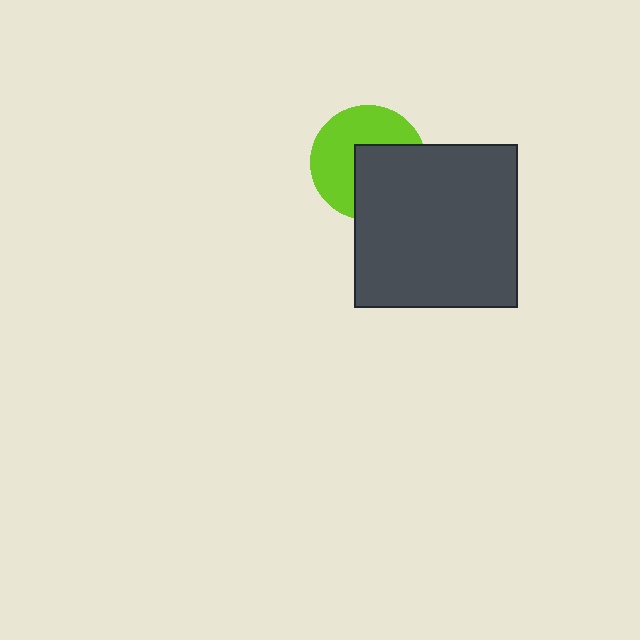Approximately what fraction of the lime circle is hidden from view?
Roughly 46% of the lime circle is hidden behind the dark gray square.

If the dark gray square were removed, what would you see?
You would see the complete lime circle.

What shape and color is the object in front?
The object in front is a dark gray square.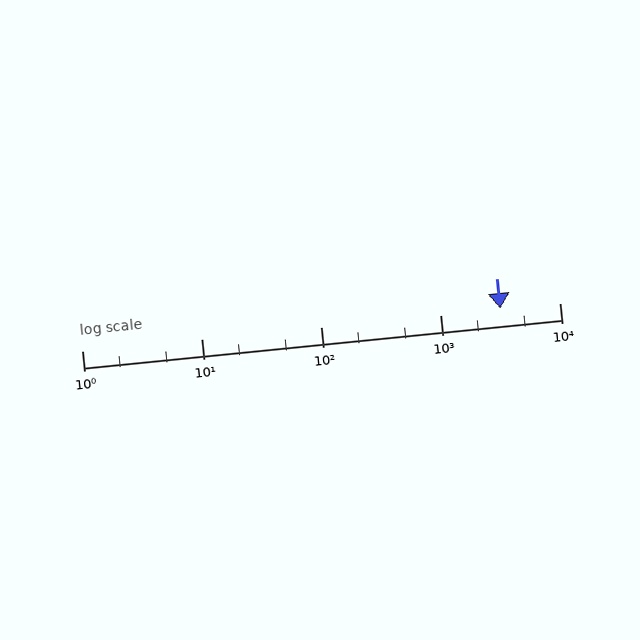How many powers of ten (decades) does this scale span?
The scale spans 4 decades, from 1 to 10000.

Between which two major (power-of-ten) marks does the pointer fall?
The pointer is between 1000 and 10000.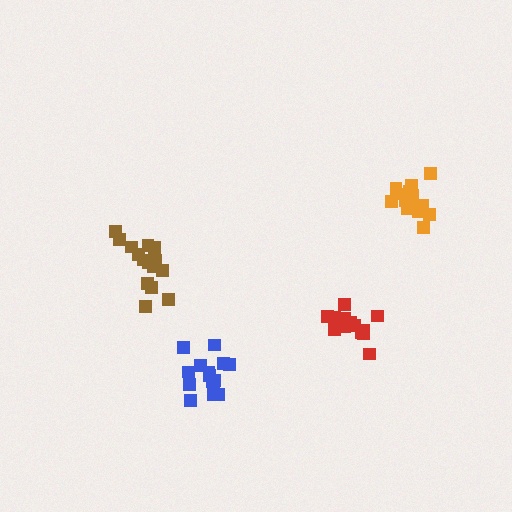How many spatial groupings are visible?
There are 4 spatial groupings.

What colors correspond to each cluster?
The clusters are colored: brown, blue, orange, red.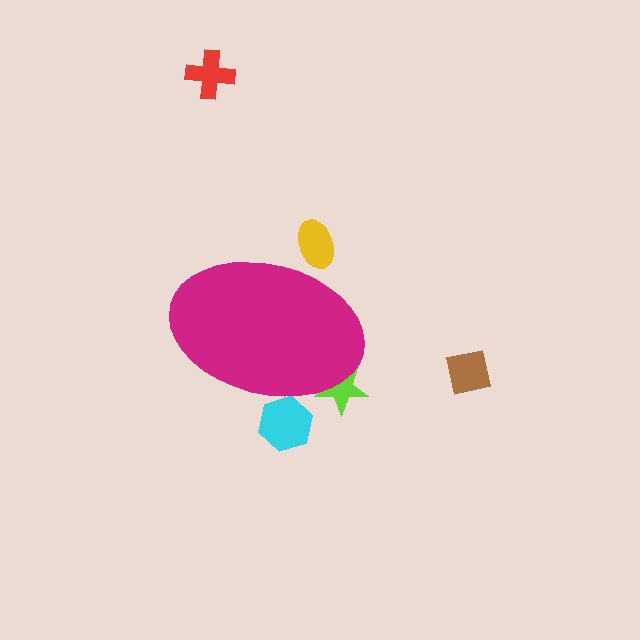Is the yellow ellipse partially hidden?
Yes, the yellow ellipse is partially hidden behind the magenta ellipse.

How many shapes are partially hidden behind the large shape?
3 shapes are partially hidden.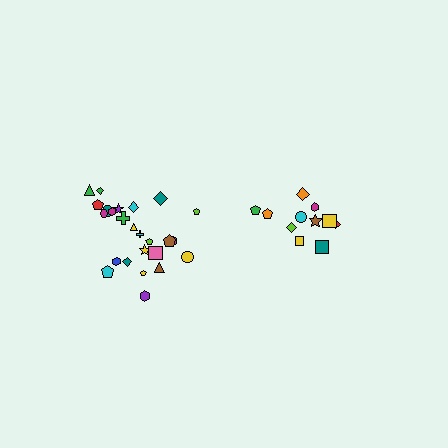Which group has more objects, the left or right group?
The left group.